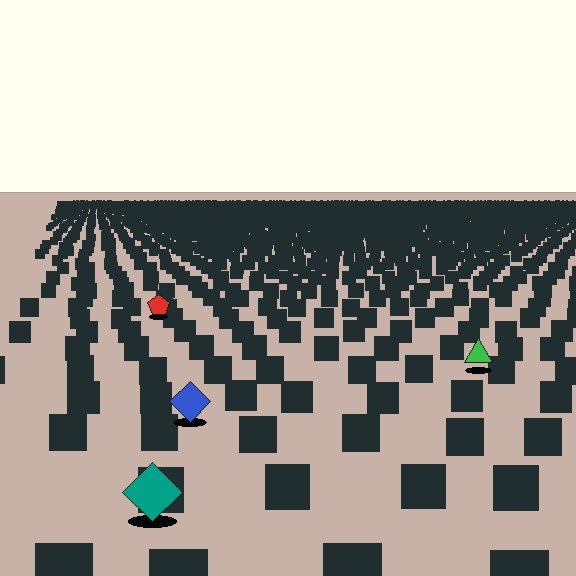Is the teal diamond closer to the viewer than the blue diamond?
Yes. The teal diamond is closer — you can tell from the texture gradient: the ground texture is coarser near it.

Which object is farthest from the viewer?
The red pentagon is farthest from the viewer. It appears smaller and the ground texture around it is denser.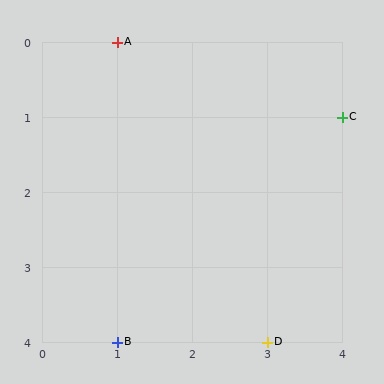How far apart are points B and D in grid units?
Points B and D are 2 columns apart.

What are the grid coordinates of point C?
Point C is at grid coordinates (4, 1).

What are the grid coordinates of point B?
Point B is at grid coordinates (1, 4).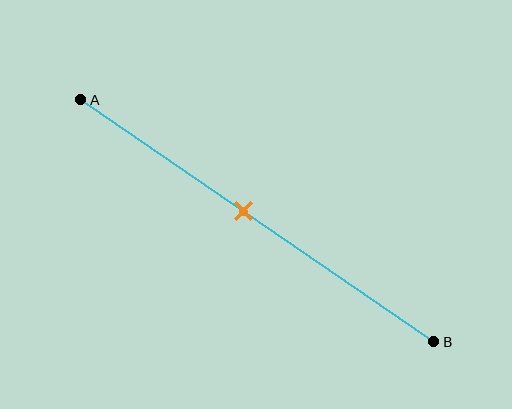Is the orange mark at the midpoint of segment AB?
No, the mark is at about 45% from A, not at the 50% midpoint.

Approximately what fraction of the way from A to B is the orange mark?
The orange mark is approximately 45% of the way from A to B.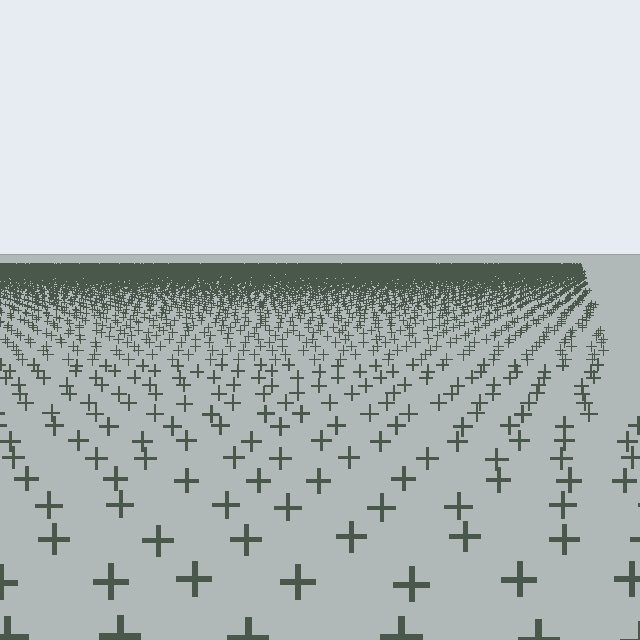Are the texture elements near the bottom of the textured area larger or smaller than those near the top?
Larger. Near the bottom, elements are closer to the viewer and appear at a bigger on-screen size.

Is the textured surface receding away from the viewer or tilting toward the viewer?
The surface is receding away from the viewer. Texture elements get smaller and denser toward the top.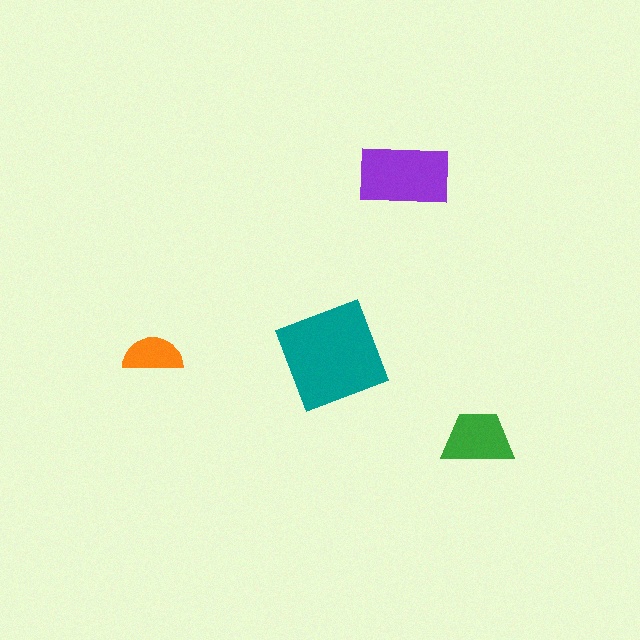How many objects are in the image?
There are 4 objects in the image.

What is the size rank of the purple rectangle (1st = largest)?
2nd.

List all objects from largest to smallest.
The teal diamond, the purple rectangle, the green trapezoid, the orange semicircle.